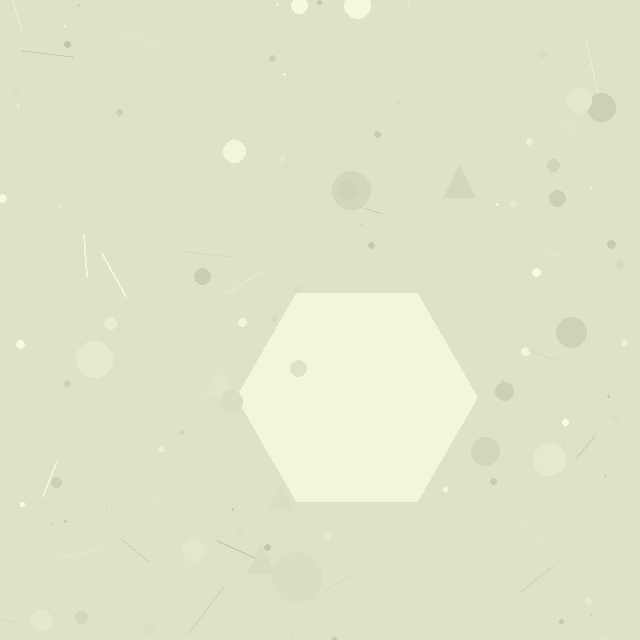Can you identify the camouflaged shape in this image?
The camouflaged shape is a hexagon.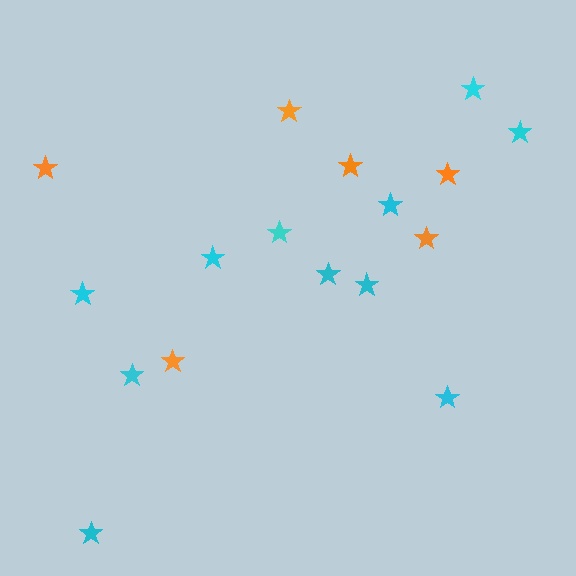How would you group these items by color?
There are 2 groups: one group of cyan stars (11) and one group of orange stars (6).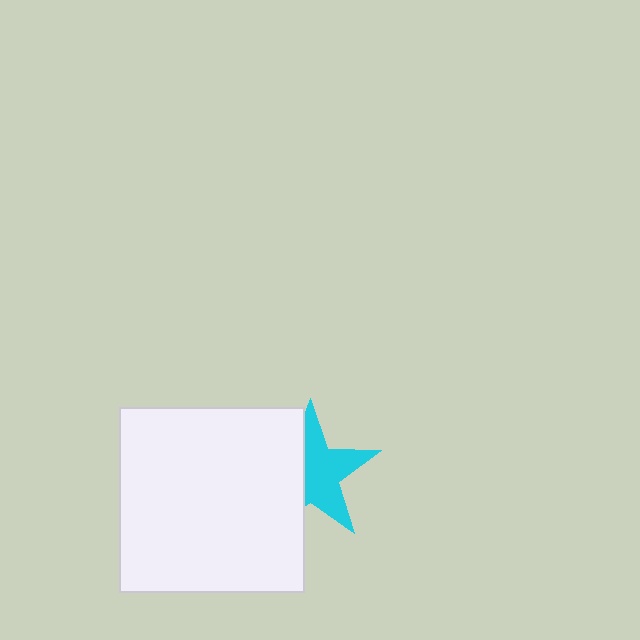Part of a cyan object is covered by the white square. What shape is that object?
It is a star.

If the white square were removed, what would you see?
You would see the complete cyan star.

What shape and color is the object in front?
The object in front is a white square.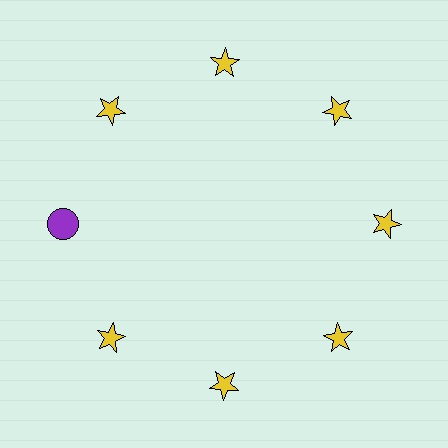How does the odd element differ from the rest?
It differs in both color (purple instead of yellow) and shape (circle instead of star).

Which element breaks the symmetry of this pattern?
The purple circle at roughly the 9 o'clock position breaks the symmetry. All other shapes are yellow stars.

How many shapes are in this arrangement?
There are 8 shapes arranged in a ring pattern.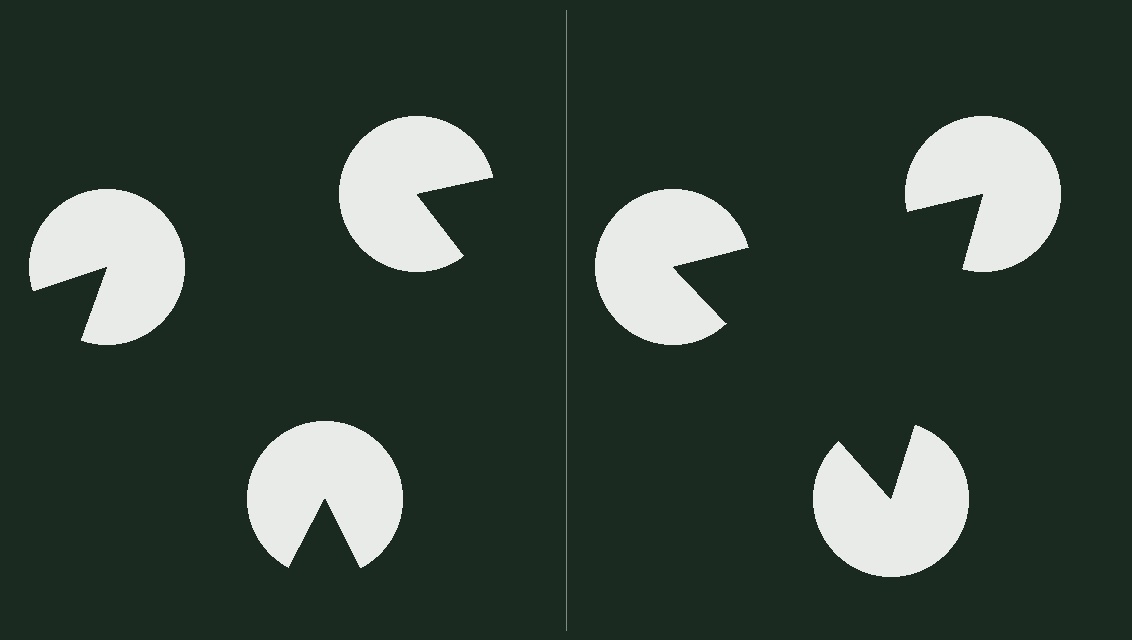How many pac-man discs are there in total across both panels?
6 — 3 on each side.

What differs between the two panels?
The pac-man discs are positioned identically on both sides; only the wedge orientations differ. On the right they align to a triangle; on the left they are misaligned.